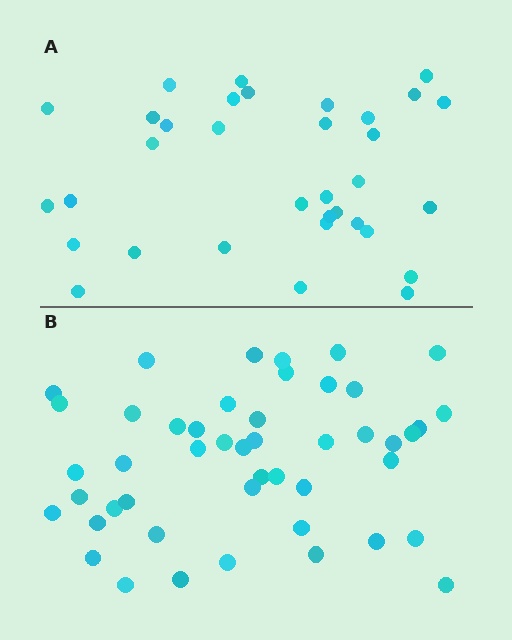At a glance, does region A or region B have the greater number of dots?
Region B (the bottom region) has more dots.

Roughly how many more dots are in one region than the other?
Region B has approximately 15 more dots than region A.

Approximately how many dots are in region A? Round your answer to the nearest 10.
About 30 dots. (The exact count is 34, which rounds to 30.)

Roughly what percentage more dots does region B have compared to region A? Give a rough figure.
About 40% more.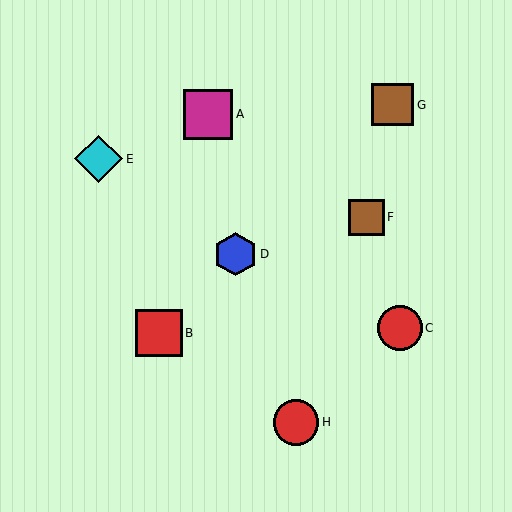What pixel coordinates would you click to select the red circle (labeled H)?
Click at (296, 422) to select the red circle H.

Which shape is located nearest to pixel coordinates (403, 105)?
The brown square (labeled G) at (393, 105) is nearest to that location.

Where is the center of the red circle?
The center of the red circle is at (296, 422).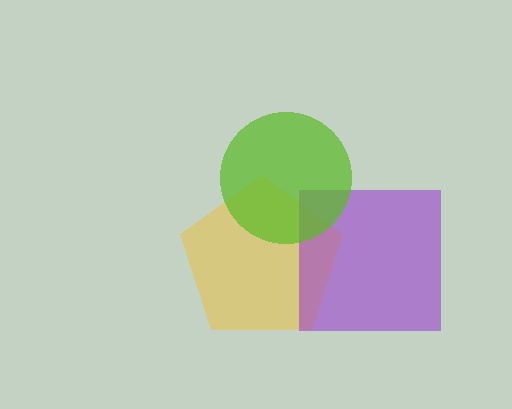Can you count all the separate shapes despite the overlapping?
Yes, there are 3 separate shapes.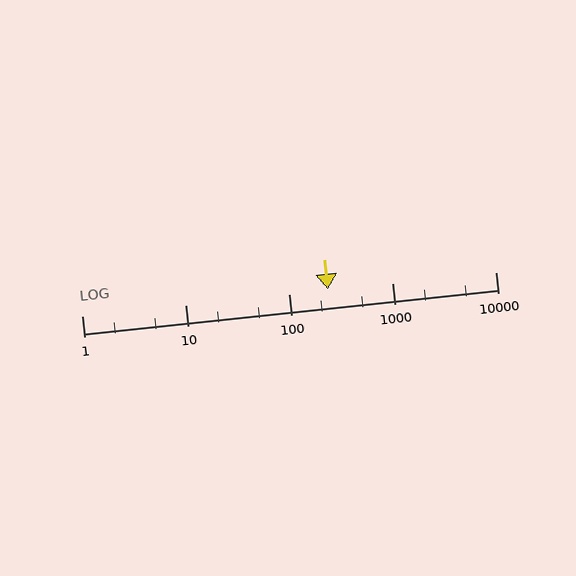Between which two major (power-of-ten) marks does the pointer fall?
The pointer is between 100 and 1000.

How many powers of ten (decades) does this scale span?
The scale spans 4 decades, from 1 to 10000.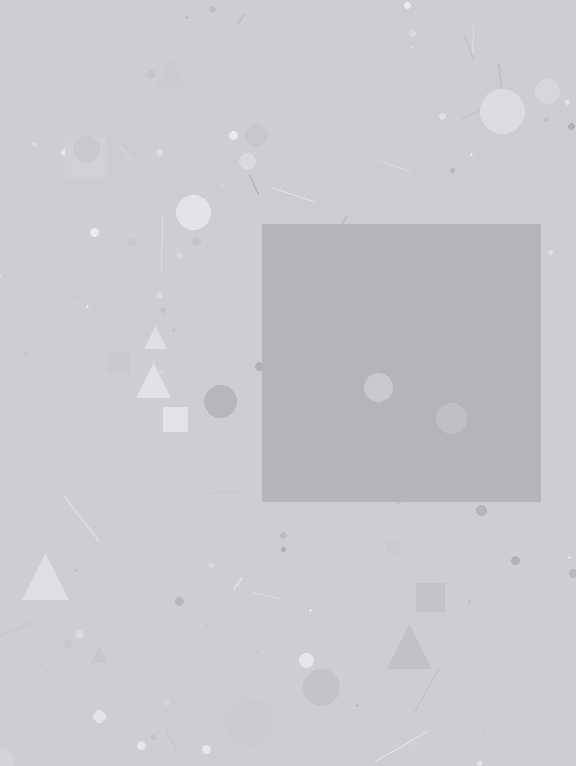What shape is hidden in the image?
A square is hidden in the image.